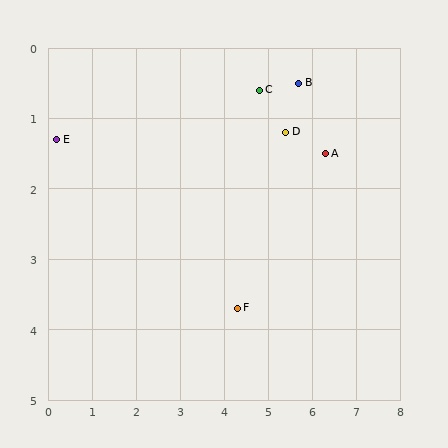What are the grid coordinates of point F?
Point F is at approximately (4.3, 3.7).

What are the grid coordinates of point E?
Point E is at approximately (0.2, 1.3).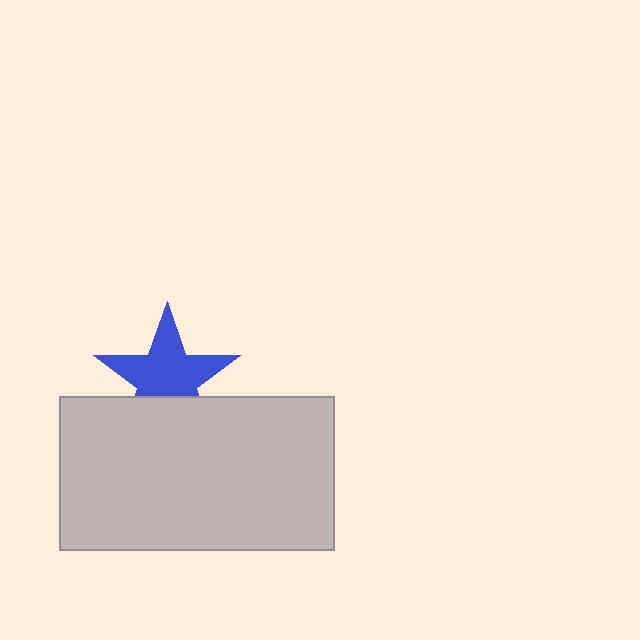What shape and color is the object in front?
The object in front is a light gray rectangle.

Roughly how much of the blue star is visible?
Most of it is visible (roughly 69%).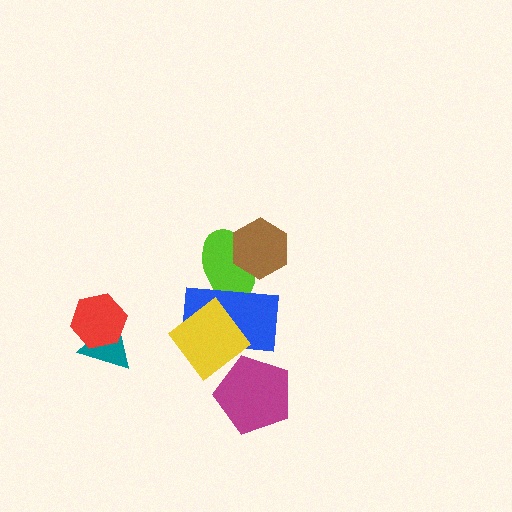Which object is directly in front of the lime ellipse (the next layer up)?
The blue rectangle is directly in front of the lime ellipse.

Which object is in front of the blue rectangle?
The yellow diamond is in front of the blue rectangle.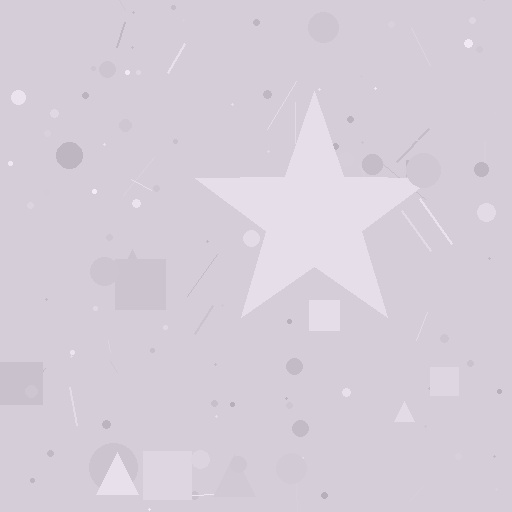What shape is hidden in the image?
A star is hidden in the image.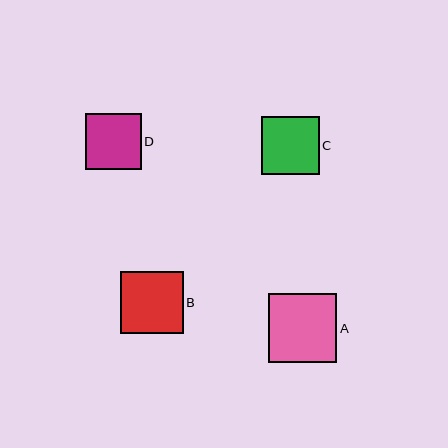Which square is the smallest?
Square D is the smallest with a size of approximately 56 pixels.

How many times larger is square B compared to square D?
Square B is approximately 1.1 times the size of square D.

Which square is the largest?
Square A is the largest with a size of approximately 69 pixels.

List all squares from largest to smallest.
From largest to smallest: A, B, C, D.